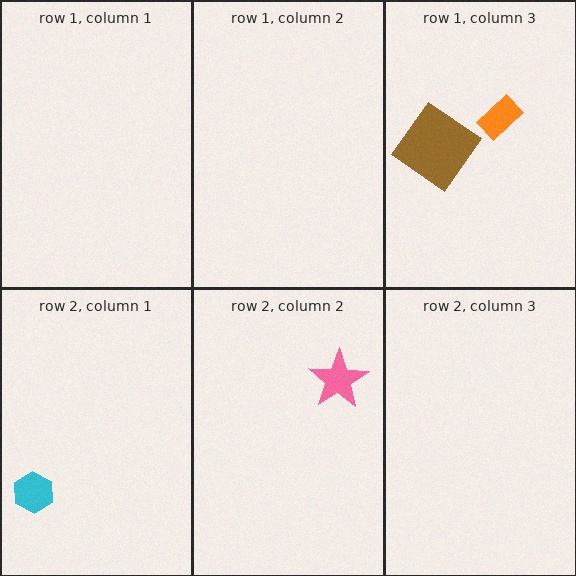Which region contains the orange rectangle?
The row 1, column 3 region.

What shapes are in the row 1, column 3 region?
The orange rectangle, the brown diamond.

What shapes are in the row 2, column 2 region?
The pink star.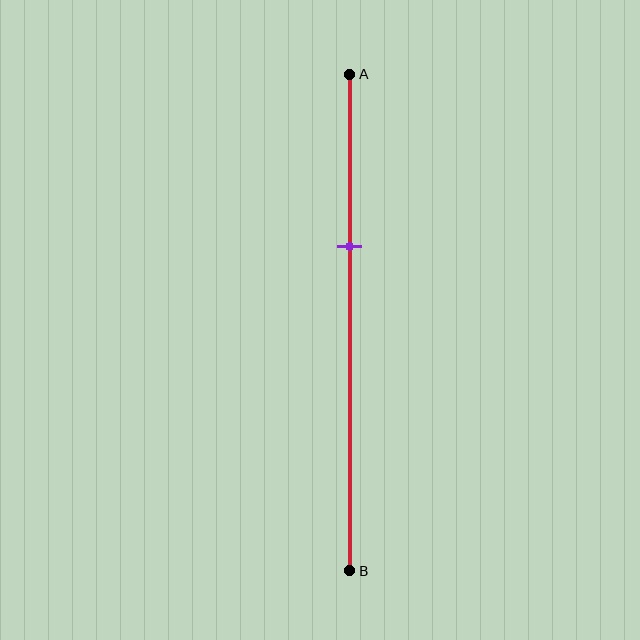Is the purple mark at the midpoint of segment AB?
No, the mark is at about 35% from A, not at the 50% midpoint.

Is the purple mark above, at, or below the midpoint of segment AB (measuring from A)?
The purple mark is above the midpoint of segment AB.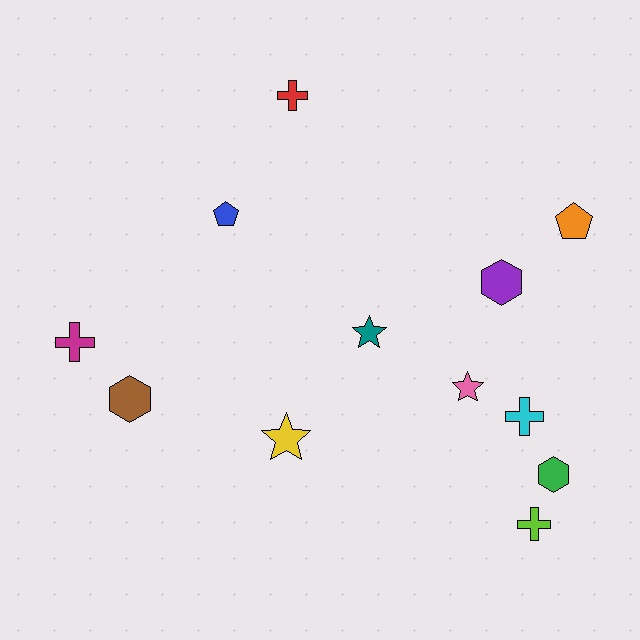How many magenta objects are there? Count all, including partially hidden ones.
There is 1 magenta object.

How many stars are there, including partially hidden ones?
There are 3 stars.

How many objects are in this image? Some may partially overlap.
There are 12 objects.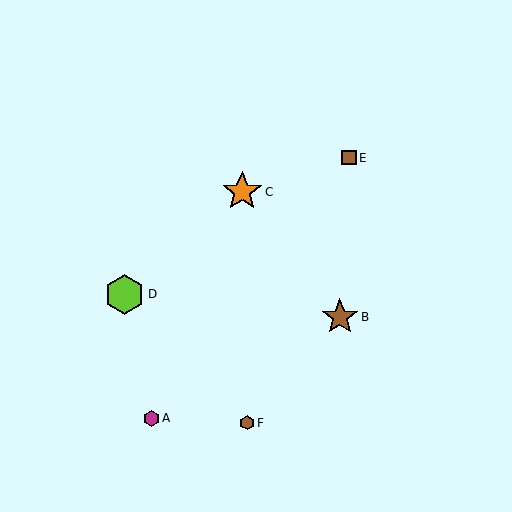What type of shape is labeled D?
Shape D is a lime hexagon.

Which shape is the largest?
The lime hexagon (labeled D) is the largest.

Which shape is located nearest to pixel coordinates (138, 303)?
The lime hexagon (labeled D) at (124, 294) is nearest to that location.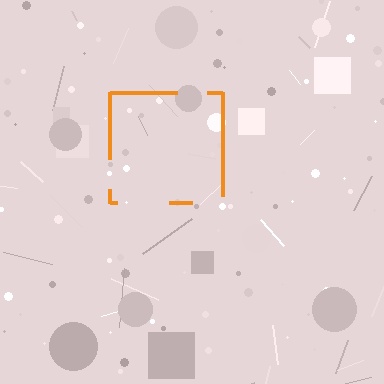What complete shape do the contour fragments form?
The contour fragments form a square.